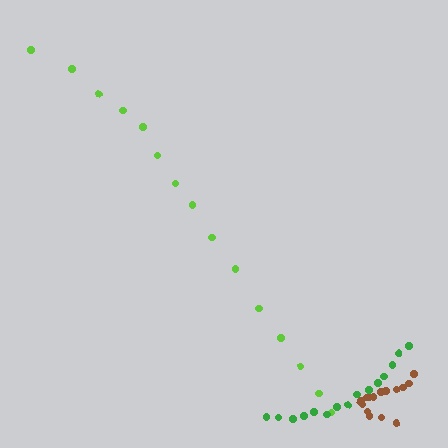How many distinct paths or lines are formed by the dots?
There are 3 distinct paths.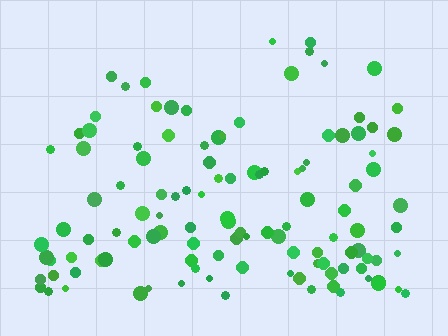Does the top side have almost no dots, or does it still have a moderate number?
Still a moderate number, just noticeably fewer than the bottom.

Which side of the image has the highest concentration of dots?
The bottom.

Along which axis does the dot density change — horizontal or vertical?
Vertical.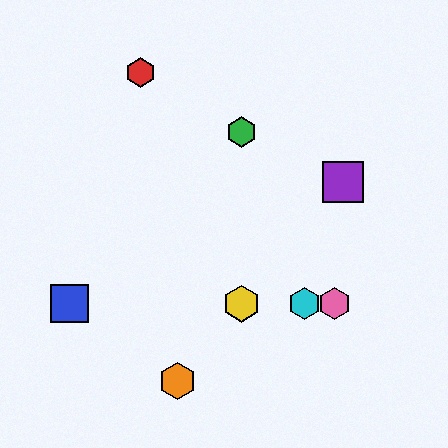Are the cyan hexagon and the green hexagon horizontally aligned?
No, the cyan hexagon is at y≈304 and the green hexagon is at y≈132.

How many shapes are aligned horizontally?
4 shapes (the blue square, the yellow hexagon, the cyan hexagon, the pink hexagon) are aligned horizontally.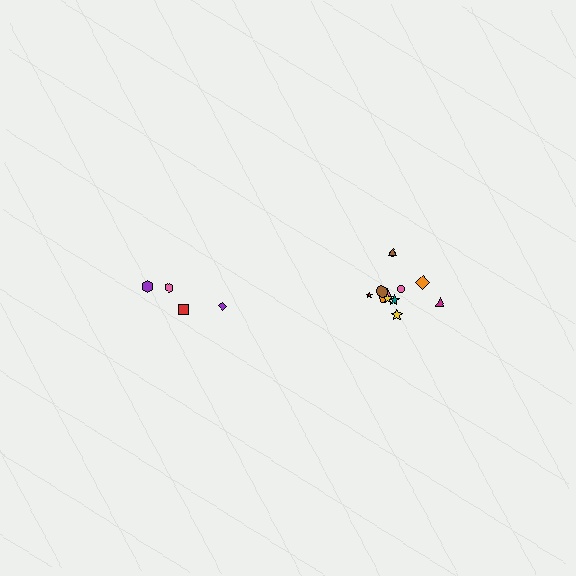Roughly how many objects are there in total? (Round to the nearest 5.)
Roughly 15 objects in total.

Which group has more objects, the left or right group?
The right group.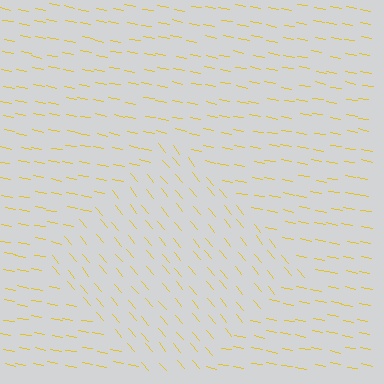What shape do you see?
I see a diamond.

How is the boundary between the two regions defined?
The boundary is defined purely by a change in line orientation (approximately 39 degrees difference). All lines are the same color and thickness.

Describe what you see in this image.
The image is filled with small yellow line segments. A diamond region in the image has lines oriented differently from the surrounding lines, creating a visible texture boundary.